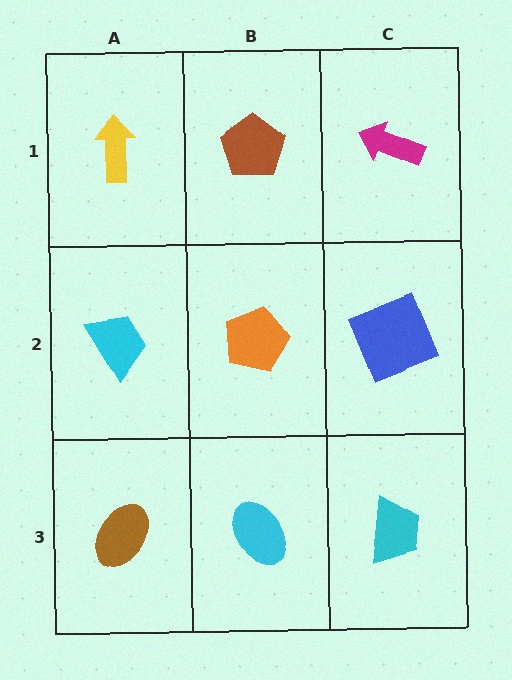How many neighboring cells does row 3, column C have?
2.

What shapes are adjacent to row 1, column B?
An orange pentagon (row 2, column B), a yellow arrow (row 1, column A), a magenta arrow (row 1, column C).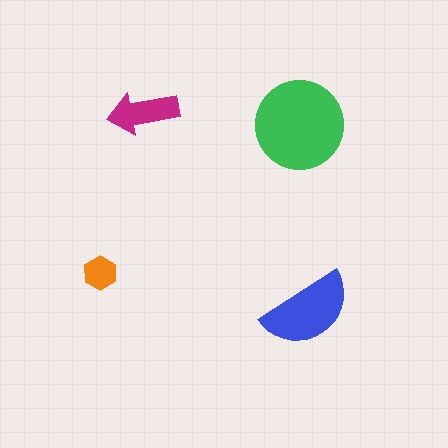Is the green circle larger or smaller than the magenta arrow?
Larger.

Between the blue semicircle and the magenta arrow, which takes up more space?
The blue semicircle.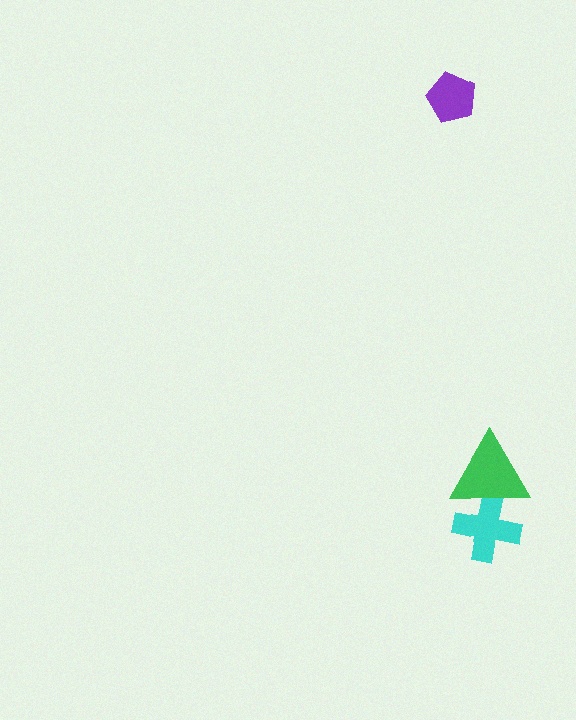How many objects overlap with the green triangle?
1 object overlaps with the green triangle.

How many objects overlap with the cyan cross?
1 object overlaps with the cyan cross.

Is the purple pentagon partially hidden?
No, no other shape covers it.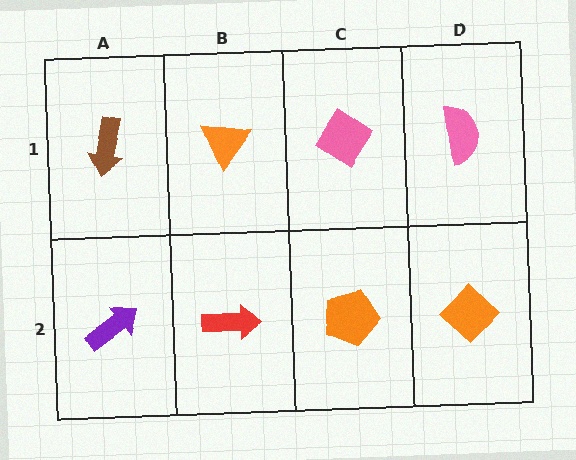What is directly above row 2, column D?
A pink semicircle.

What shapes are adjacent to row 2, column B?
An orange triangle (row 1, column B), a purple arrow (row 2, column A), an orange pentagon (row 2, column C).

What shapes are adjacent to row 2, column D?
A pink semicircle (row 1, column D), an orange pentagon (row 2, column C).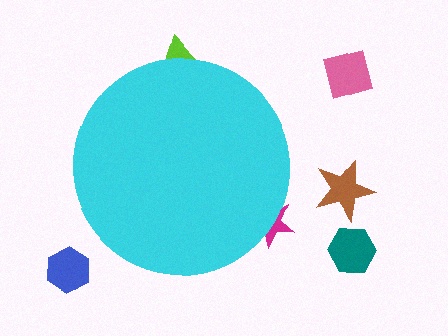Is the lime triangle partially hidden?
Yes, the lime triangle is partially hidden behind the cyan circle.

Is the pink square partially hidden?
No, the pink square is fully visible.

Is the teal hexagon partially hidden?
No, the teal hexagon is fully visible.